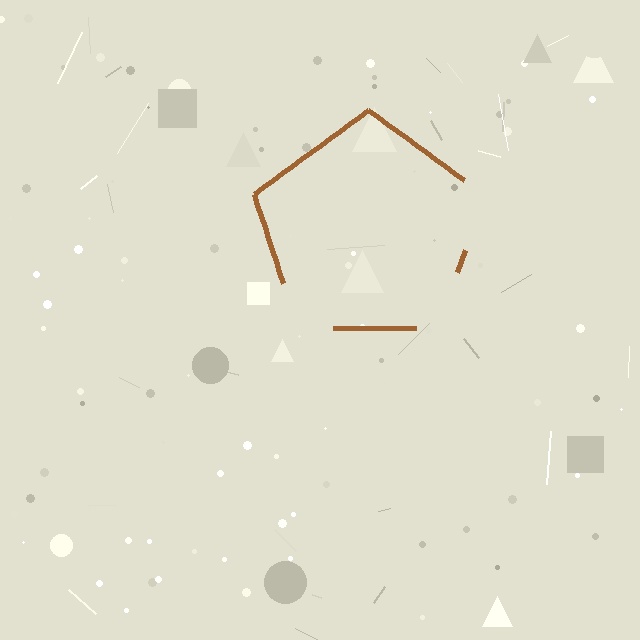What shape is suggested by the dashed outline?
The dashed outline suggests a pentagon.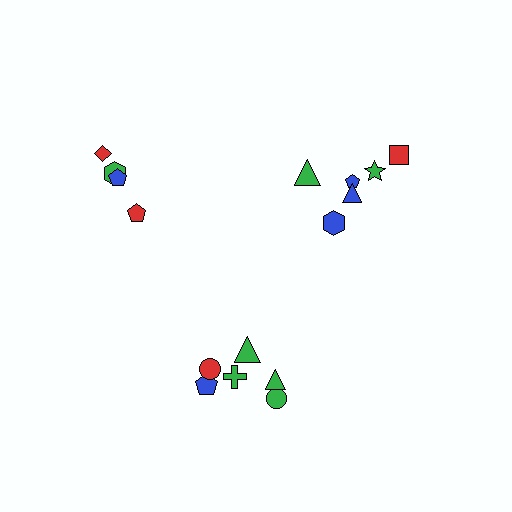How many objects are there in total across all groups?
There are 16 objects.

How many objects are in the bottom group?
There are 6 objects.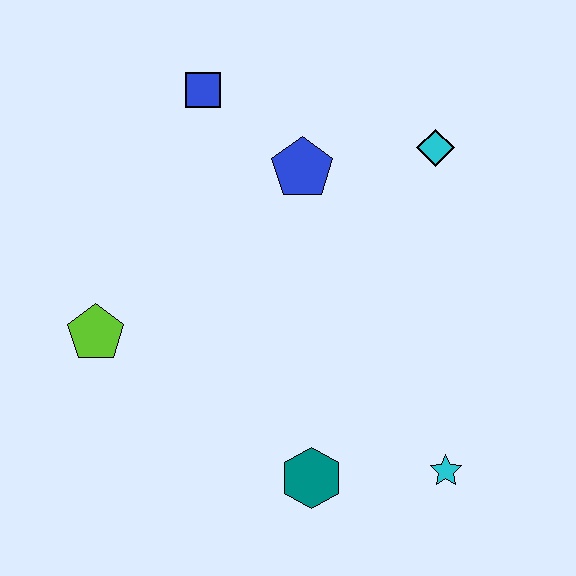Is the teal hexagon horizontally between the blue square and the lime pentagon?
No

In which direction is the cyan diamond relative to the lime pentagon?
The cyan diamond is to the right of the lime pentagon.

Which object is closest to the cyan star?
The teal hexagon is closest to the cyan star.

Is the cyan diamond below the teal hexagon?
No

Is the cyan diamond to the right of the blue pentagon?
Yes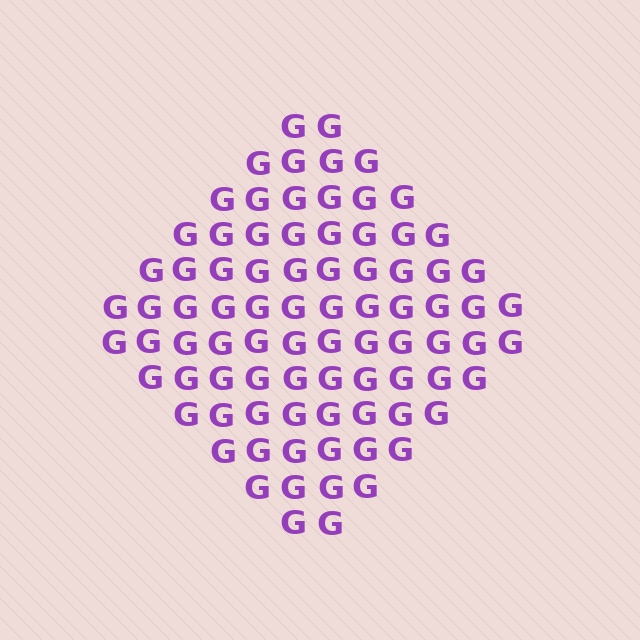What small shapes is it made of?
It is made of small letter G's.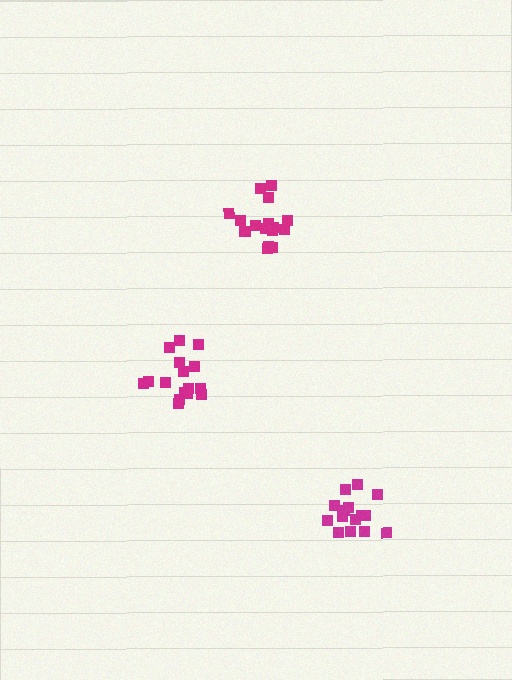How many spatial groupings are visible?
There are 3 spatial groupings.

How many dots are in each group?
Group 1: 15 dots, Group 2: 17 dots, Group 3: 16 dots (48 total).